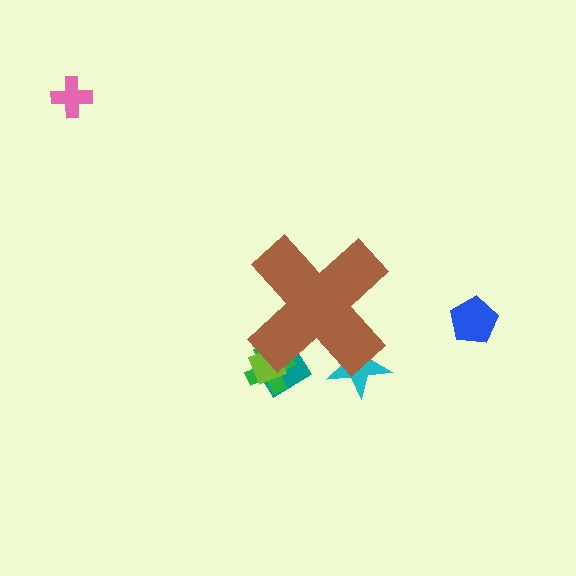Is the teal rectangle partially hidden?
Yes, the teal rectangle is partially hidden behind the brown cross.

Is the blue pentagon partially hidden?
No, the blue pentagon is fully visible.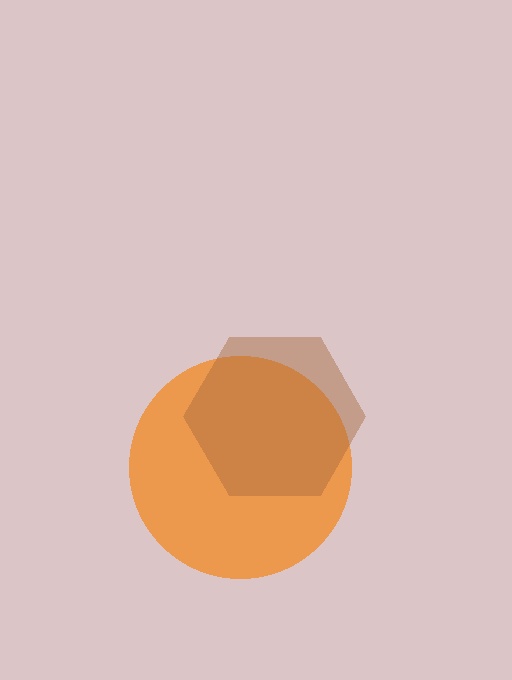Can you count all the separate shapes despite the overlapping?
Yes, there are 2 separate shapes.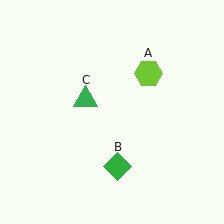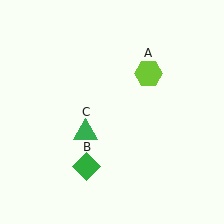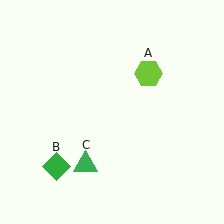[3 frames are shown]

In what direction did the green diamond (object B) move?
The green diamond (object B) moved left.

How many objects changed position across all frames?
2 objects changed position: green diamond (object B), green triangle (object C).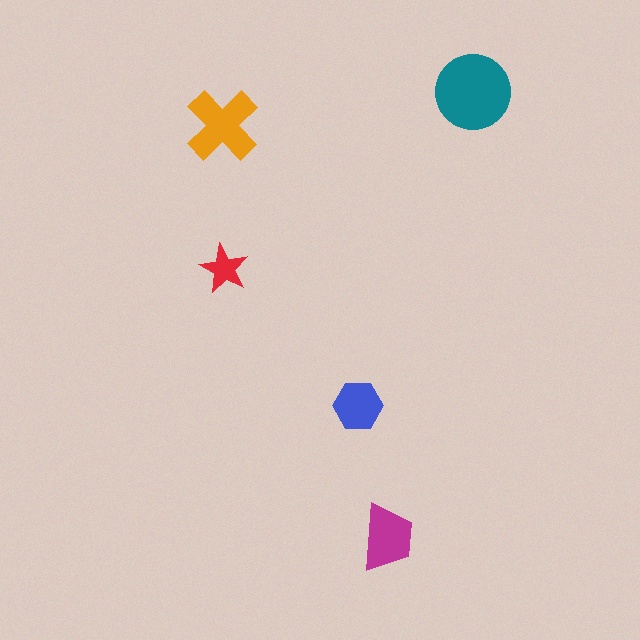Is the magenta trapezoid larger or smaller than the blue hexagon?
Larger.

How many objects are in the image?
There are 5 objects in the image.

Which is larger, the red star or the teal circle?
The teal circle.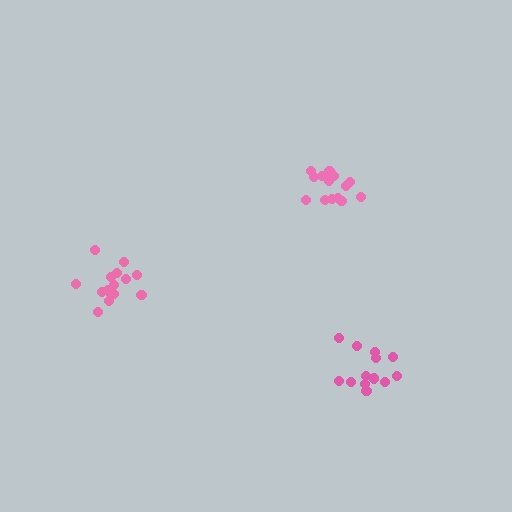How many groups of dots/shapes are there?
There are 3 groups.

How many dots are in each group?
Group 1: 13 dots, Group 2: 14 dots, Group 3: 15 dots (42 total).